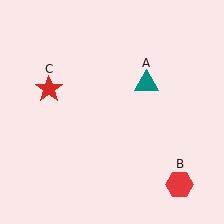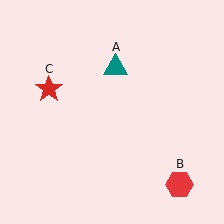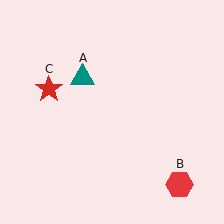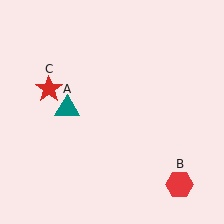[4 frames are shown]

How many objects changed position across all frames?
1 object changed position: teal triangle (object A).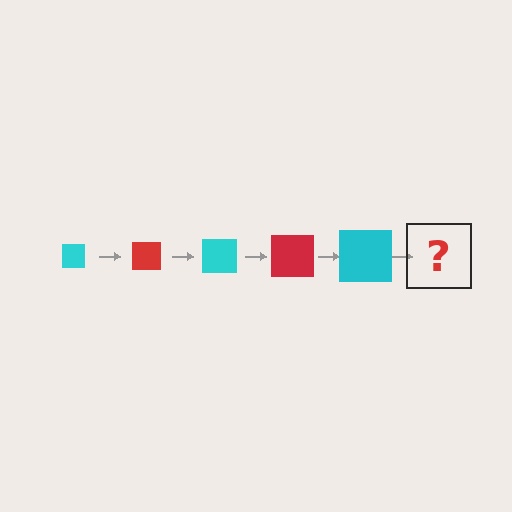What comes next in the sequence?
The next element should be a red square, larger than the previous one.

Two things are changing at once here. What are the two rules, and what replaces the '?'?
The two rules are that the square grows larger each step and the color cycles through cyan and red. The '?' should be a red square, larger than the previous one.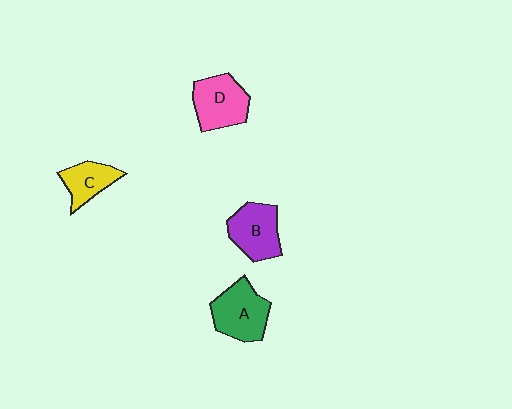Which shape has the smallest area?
Shape C (yellow).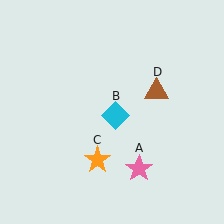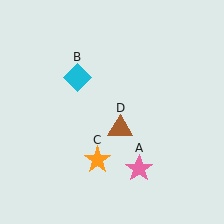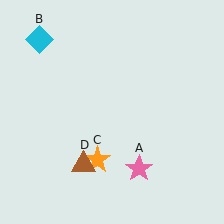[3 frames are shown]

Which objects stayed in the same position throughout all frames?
Pink star (object A) and orange star (object C) remained stationary.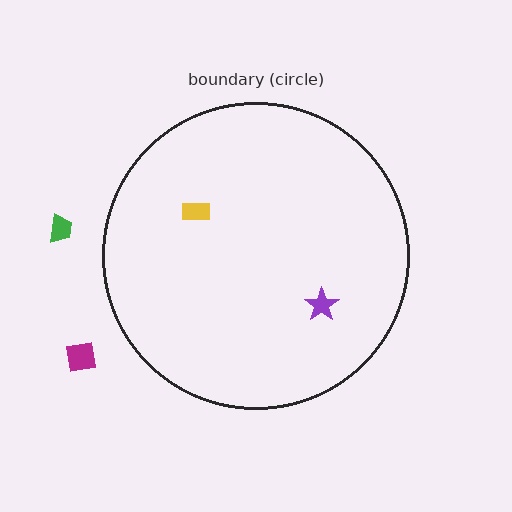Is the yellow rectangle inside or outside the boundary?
Inside.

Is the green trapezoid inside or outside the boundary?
Outside.